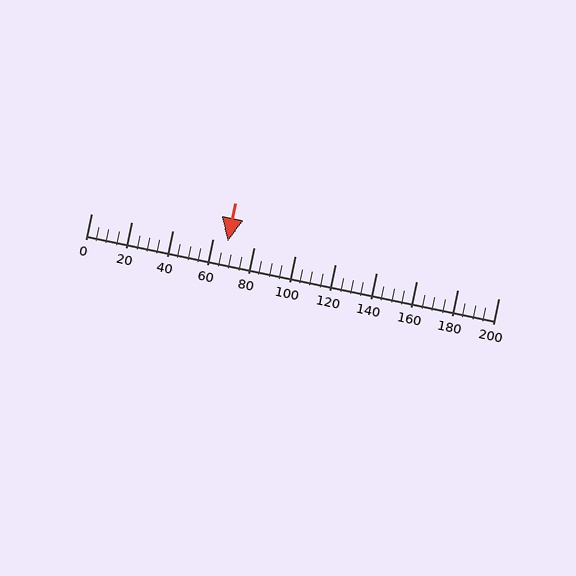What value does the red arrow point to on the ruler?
The red arrow points to approximately 67.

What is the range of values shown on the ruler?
The ruler shows values from 0 to 200.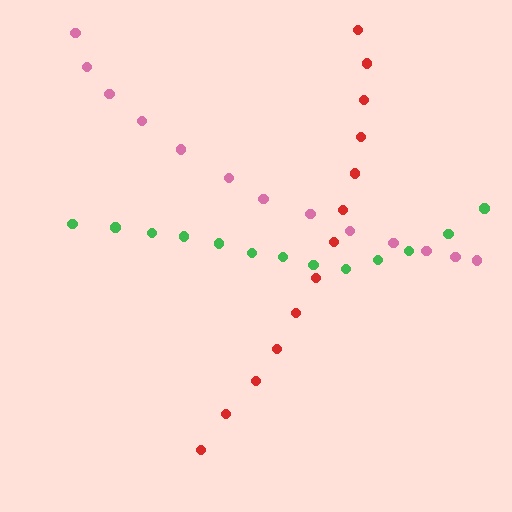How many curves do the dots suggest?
There are 3 distinct paths.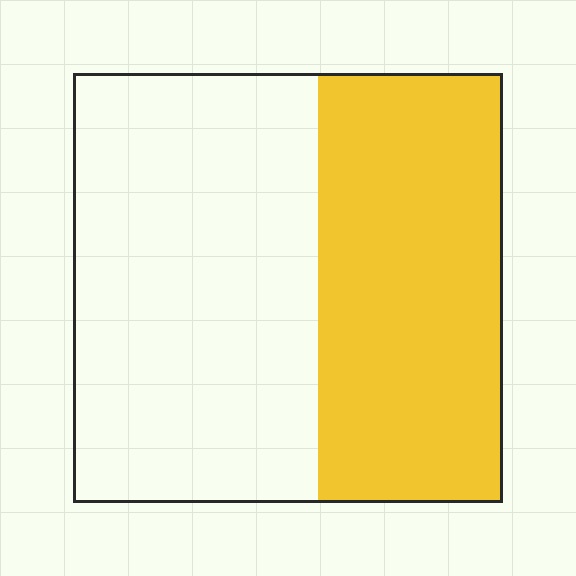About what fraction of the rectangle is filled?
About two fifths (2/5).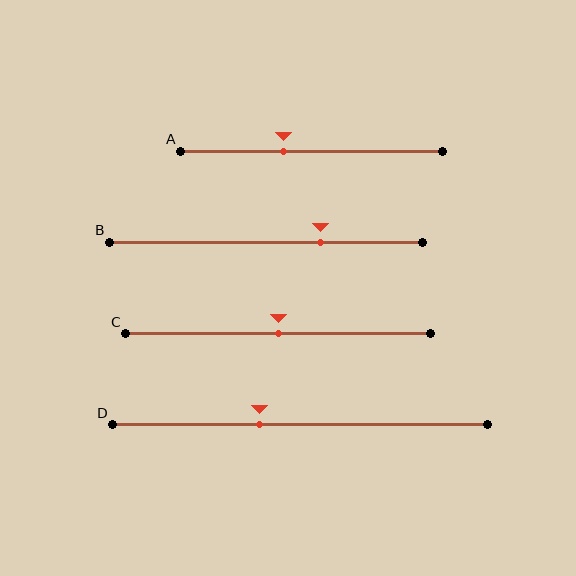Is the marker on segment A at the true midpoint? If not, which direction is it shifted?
No, the marker on segment A is shifted to the left by about 11% of the segment length.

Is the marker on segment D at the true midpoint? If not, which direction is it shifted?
No, the marker on segment D is shifted to the left by about 11% of the segment length.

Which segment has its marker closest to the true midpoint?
Segment C has its marker closest to the true midpoint.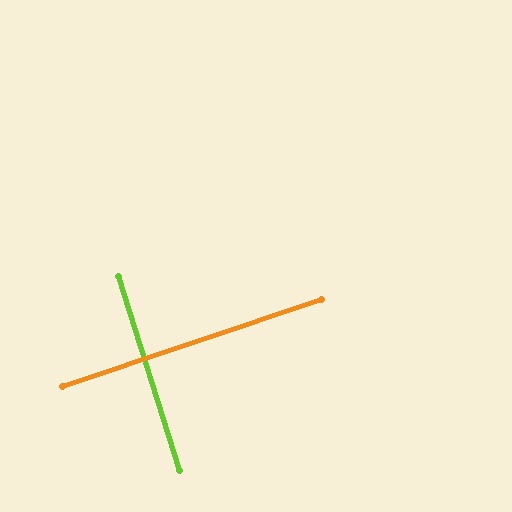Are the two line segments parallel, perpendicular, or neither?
Perpendicular — they meet at approximately 89°.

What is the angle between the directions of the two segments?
Approximately 89 degrees.